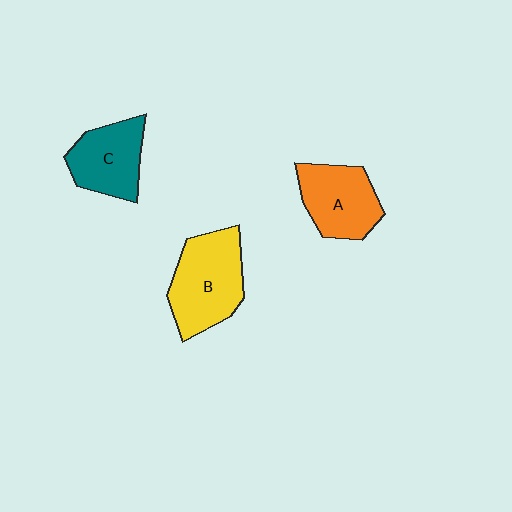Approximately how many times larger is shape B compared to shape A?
Approximately 1.2 times.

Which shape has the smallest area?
Shape C (teal).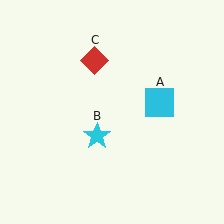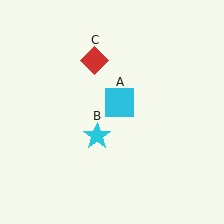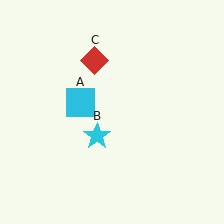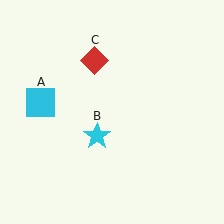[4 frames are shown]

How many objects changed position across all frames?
1 object changed position: cyan square (object A).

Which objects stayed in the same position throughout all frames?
Cyan star (object B) and red diamond (object C) remained stationary.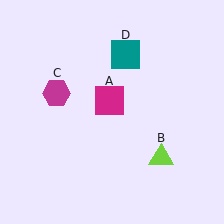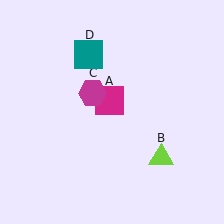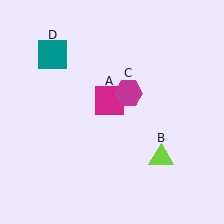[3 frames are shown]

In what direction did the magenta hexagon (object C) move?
The magenta hexagon (object C) moved right.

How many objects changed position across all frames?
2 objects changed position: magenta hexagon (object C), teal square (object D).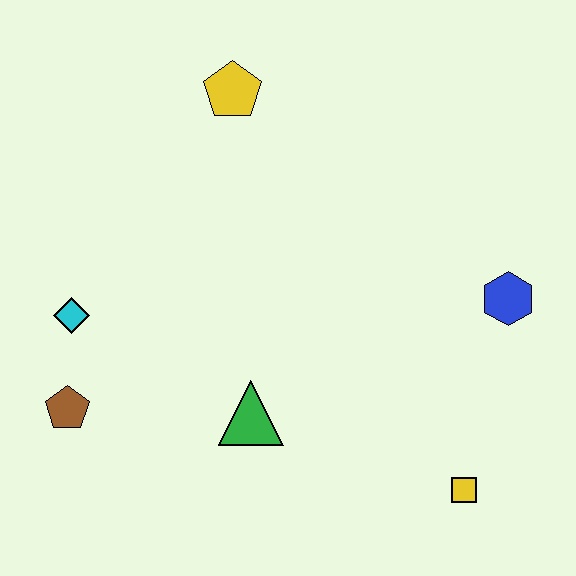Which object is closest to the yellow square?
The blue hexagon is closest to the yellow square.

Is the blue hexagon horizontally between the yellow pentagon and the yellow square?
No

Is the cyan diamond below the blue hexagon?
Yes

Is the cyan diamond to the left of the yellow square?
Yes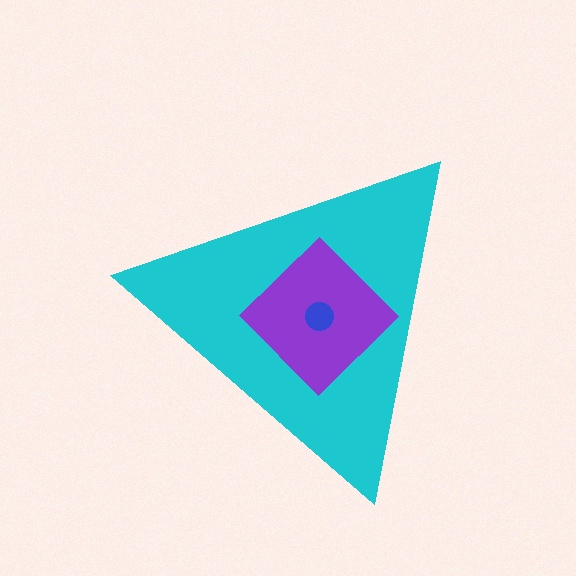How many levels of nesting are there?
3.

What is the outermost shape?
The cyan triangle.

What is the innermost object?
The blue circle.